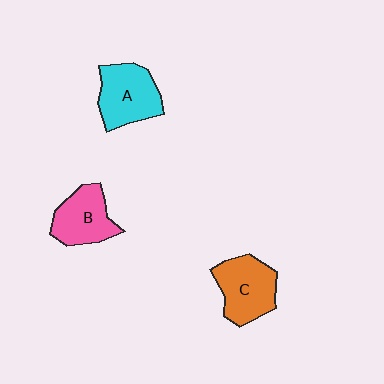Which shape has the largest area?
Shape A (cyan).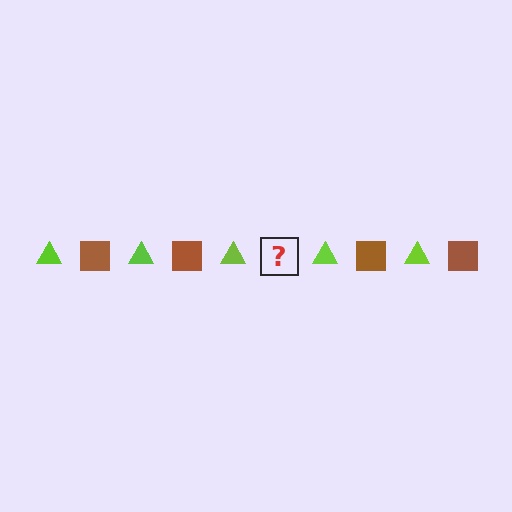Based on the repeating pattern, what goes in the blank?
The blank should be a brown square.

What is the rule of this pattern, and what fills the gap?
The rule is that the pattern alternates between lime triangle and brown square. The gap should be filled with a brown square.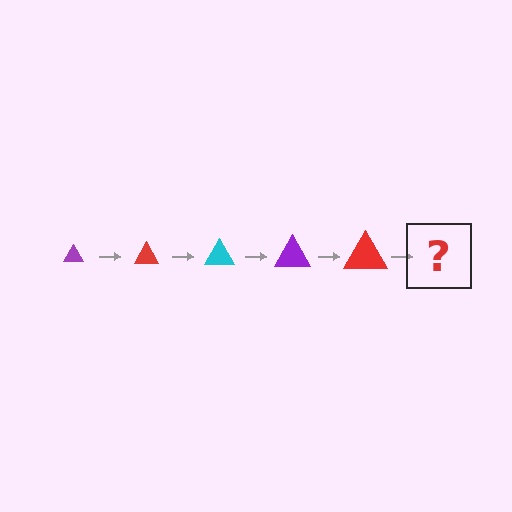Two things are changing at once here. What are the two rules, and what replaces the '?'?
The two rules are that the triangle grows larger each step and the color cycles through purple, red, and cyan. The '?' should be a cyan triangle, larger than the previous one.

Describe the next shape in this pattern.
It should be a cyan triangle, larger than the previous one.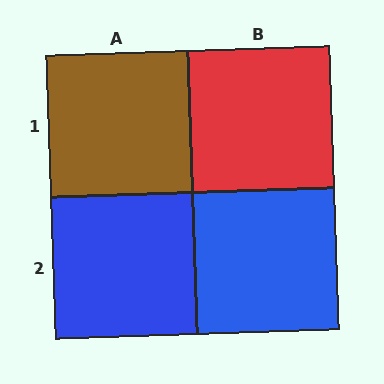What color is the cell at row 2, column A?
Blue.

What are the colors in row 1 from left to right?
Brown, red.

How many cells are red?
1 cell is red.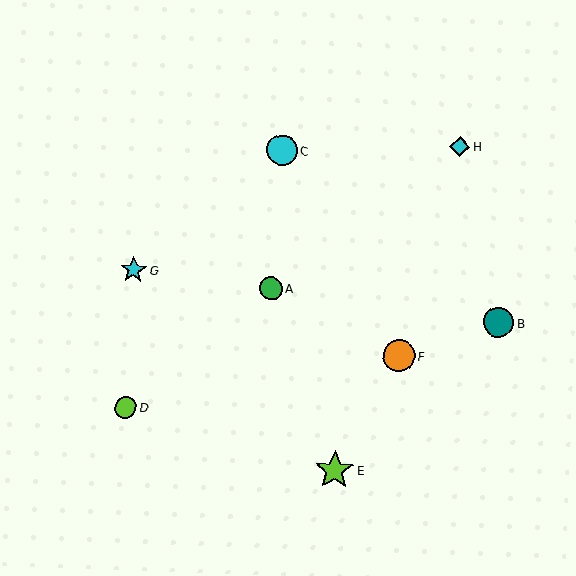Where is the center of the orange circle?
The center of the orange circle is at (399, 356).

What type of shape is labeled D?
Shape D is a lime circle.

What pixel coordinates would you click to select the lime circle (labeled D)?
Click at (126, 407) to select the lime circle D.